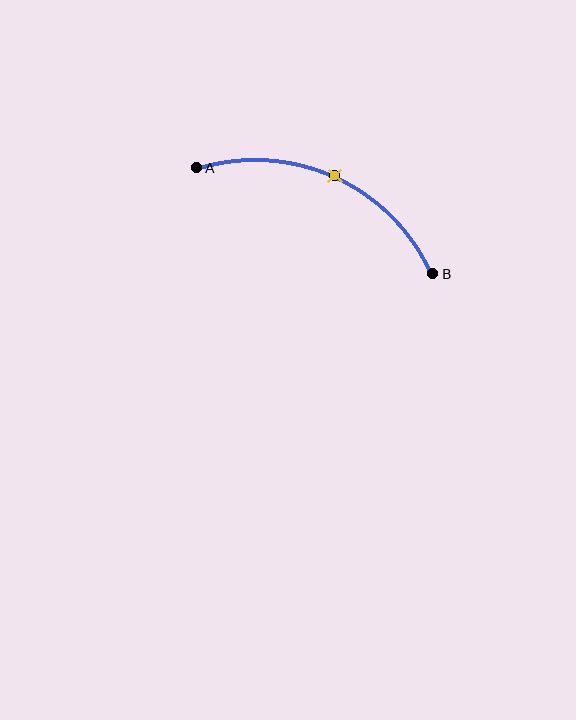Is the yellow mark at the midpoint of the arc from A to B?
Yes. The yellow mark lies on the arc at equal arc-length from both A and B — it is the arc midpoint.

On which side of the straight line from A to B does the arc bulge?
The arc bulges above the straight line connecting A and B.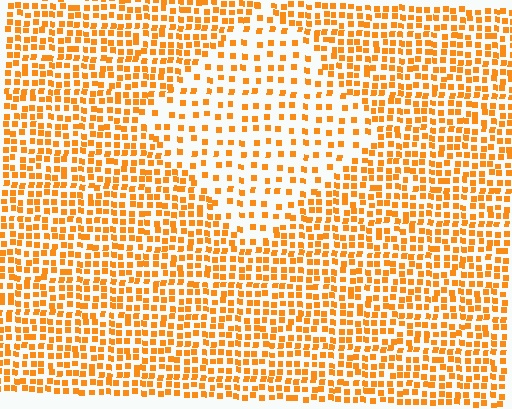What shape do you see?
I see a diamond.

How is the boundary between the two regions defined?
The boundary is defined by a change in element density (approximately 2.1x ratio). All elements are the same color, size, and shape.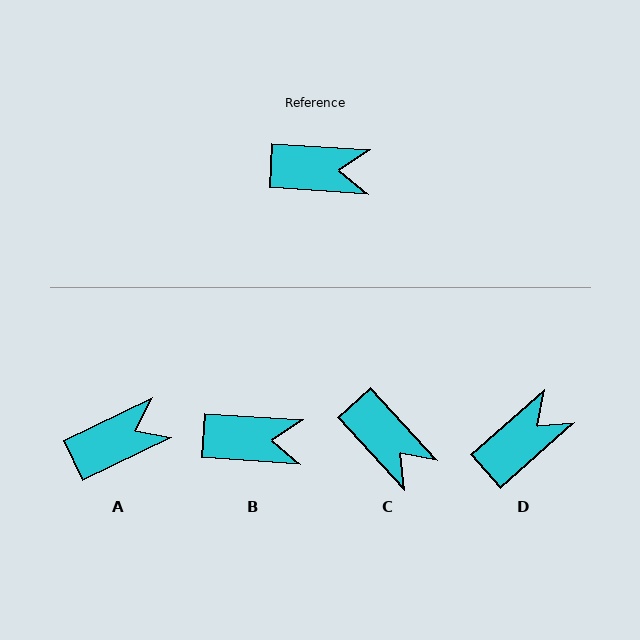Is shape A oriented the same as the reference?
No, it is off by about 29 degrees.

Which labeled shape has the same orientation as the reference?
B.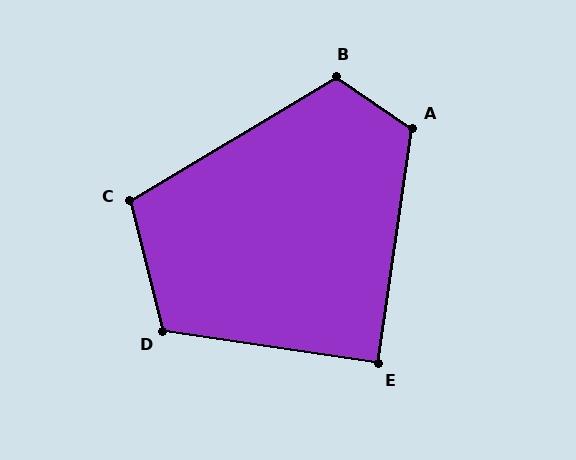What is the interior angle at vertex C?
Approximately 107 degrees (obtuse).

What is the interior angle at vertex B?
Approximately 115 degrees (obtuse).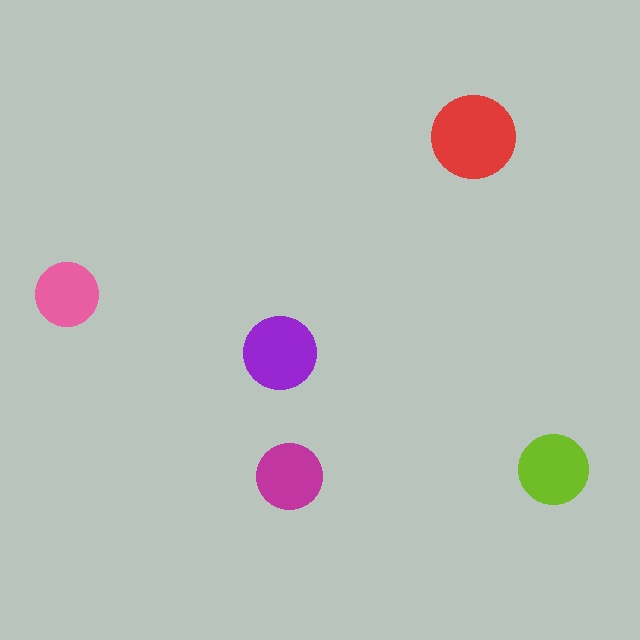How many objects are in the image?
There are 5 objects in the image.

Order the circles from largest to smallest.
the red one, the purple one, the lime one, the magenta one, the pink one.